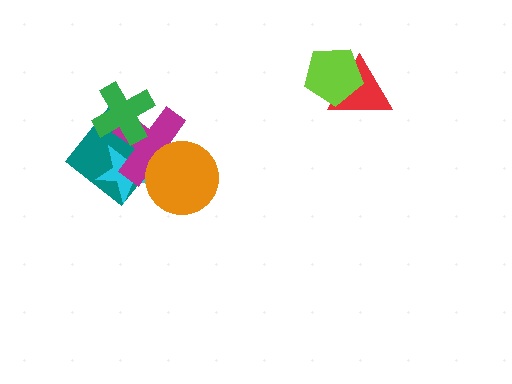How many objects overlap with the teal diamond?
4 objects overlap with the teal diamond.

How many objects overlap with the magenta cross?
4 objects overlap with the magenta cross.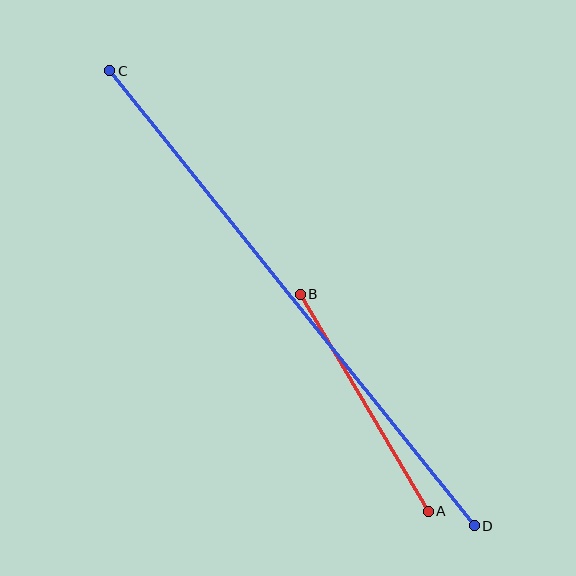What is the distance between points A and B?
The distance is approximately 252 pixels.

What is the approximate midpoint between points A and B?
The midpoint is at approximately (364, 403) pixels.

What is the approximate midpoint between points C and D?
The midpoint is at approximately (292, 298) pixels.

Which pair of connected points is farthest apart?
Points C and D are farthest apart.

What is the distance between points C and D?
The distance is approximately 583 pixels.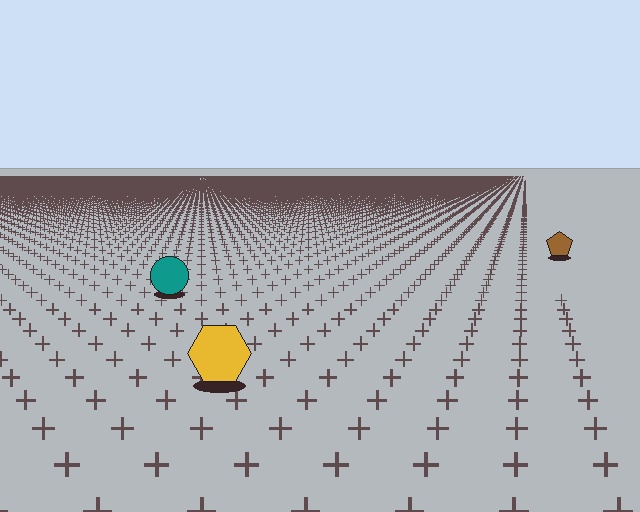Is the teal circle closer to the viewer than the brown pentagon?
Yes. The teal circle is closer — you can tell from the texture gradient: the ground texture is coarser near it.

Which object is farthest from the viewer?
The brown pentagon is farthest from the viewer. It appears smaller and the ground texture around it is denser.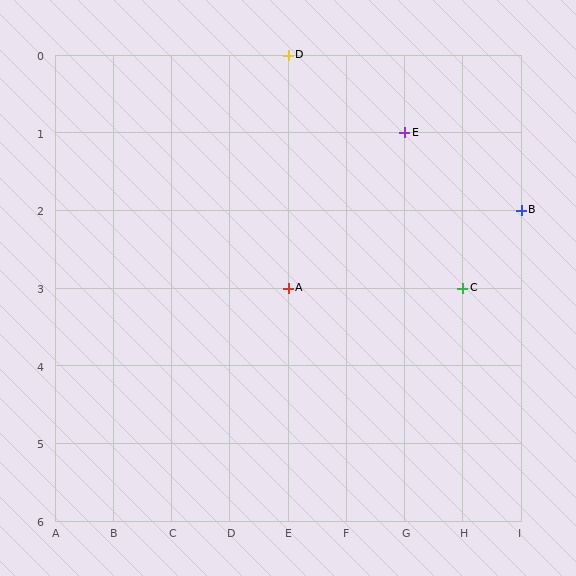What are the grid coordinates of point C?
Point C is at grid coordinates (H, 3).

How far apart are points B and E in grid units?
Points B and E are 2 columns and 1 row apart (about 2.2 grid units diagonally).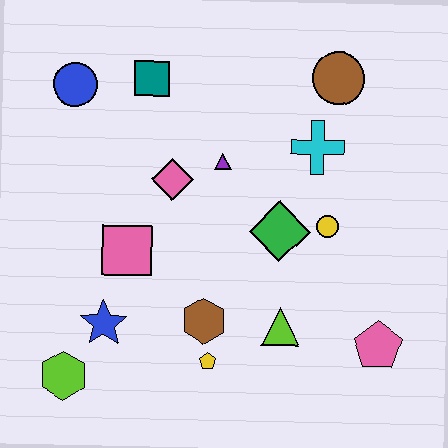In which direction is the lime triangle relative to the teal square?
The lime triangle is below the teal square.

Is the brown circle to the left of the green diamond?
No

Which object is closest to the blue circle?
The teal square is closest to the blue circle.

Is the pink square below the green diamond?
Yes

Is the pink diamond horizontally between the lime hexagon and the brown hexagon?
Yes